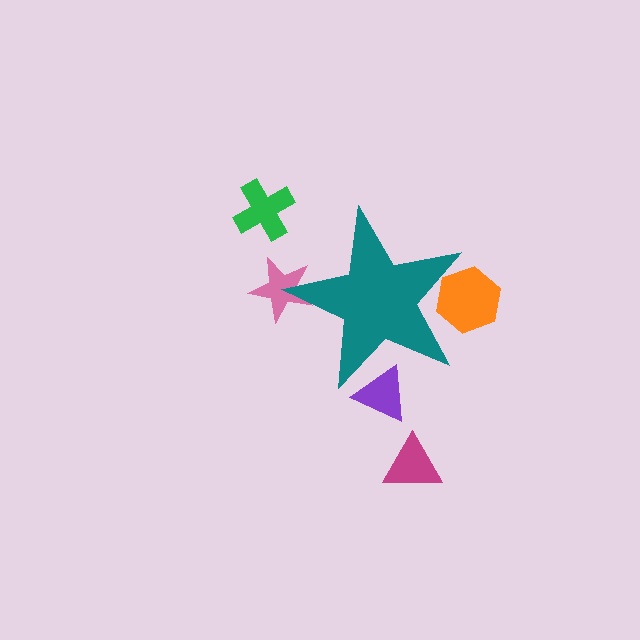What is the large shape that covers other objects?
A teal star.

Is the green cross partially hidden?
No, the green cross is fully visible.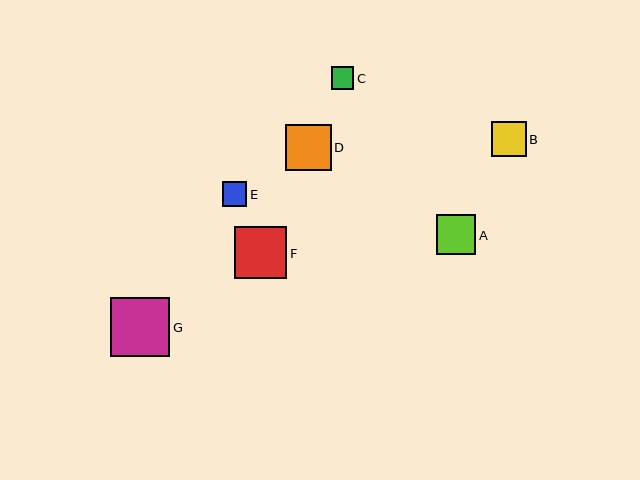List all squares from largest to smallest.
From largest to smallest: G, F, D, A, B, E, C.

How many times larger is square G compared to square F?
Square G is approximately 1.1 times the size of square F.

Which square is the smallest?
Square C is the smallest with a size of approximately 22 pixels.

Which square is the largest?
Square G is the largest with a size of approximately 59 pixels.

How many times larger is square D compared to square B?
Square D is approximately 1.3 times the size of square B.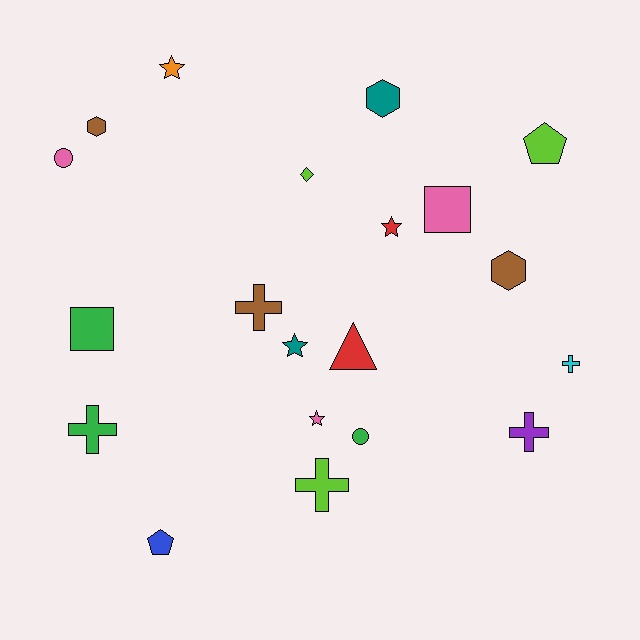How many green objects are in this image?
There are 3 green objects.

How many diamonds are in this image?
There is 1 diamond.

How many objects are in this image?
There are 20 objects.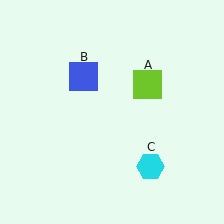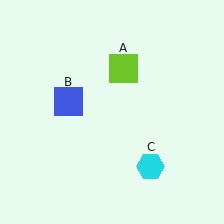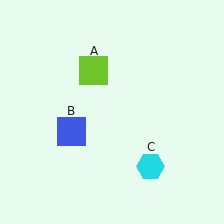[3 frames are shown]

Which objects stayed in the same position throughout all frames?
Cyan hexagon (object C) remained stationary.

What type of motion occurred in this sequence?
The lime square (object A), blue square (object B) rotated counterclockwise around the center of the scene.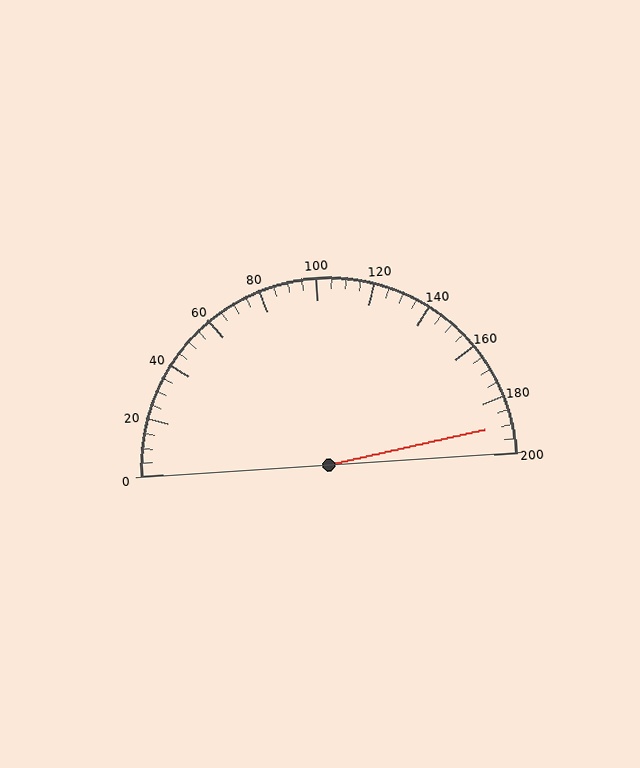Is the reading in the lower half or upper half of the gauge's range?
The reading is in the upper half of the range (0 to 200).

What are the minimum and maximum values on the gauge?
The gauge ranges from 0 to 200.